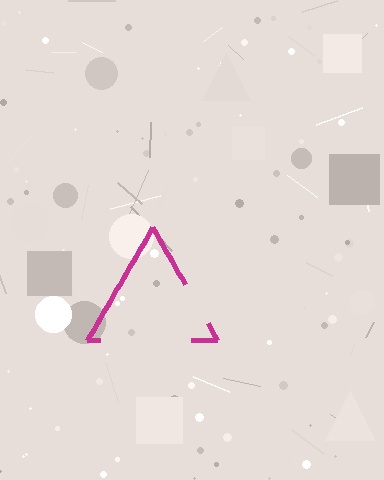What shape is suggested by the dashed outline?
The dashed outline suggests a triangle.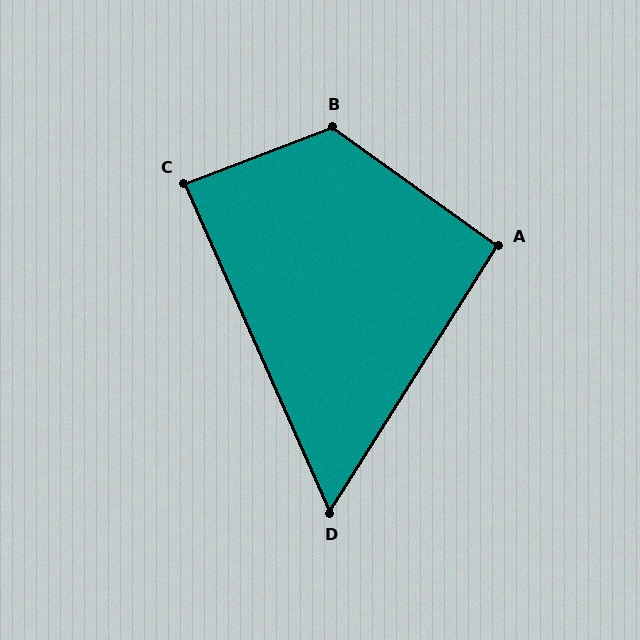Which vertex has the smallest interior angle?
D, at approximately 56 degrees.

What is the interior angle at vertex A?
Approximately 93 degrees (approximately right).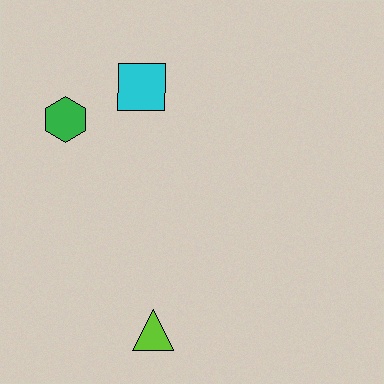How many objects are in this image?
There are 3 objects.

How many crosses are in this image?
There are no crosses.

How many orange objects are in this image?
There are no orange objects.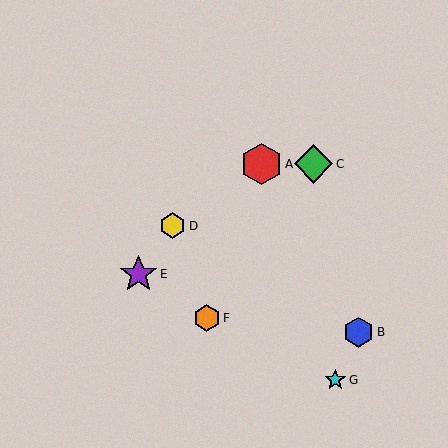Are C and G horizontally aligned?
No, C is at y≈164 and G is at y≈380.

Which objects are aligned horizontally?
Objects A, C are aligned horizontally.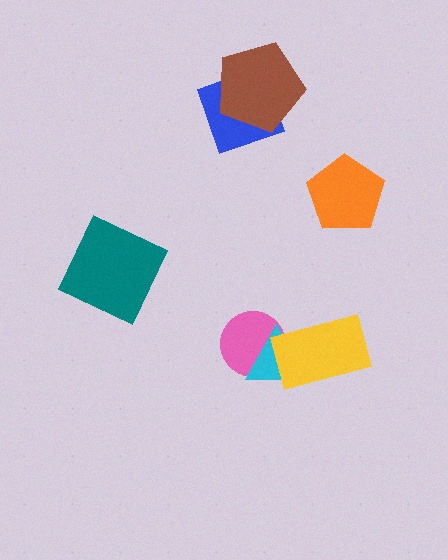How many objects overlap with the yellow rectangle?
2 objects overlap with the yellow rectangle.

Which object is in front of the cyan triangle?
The yellow rectangle is in front of the cyan triangle.